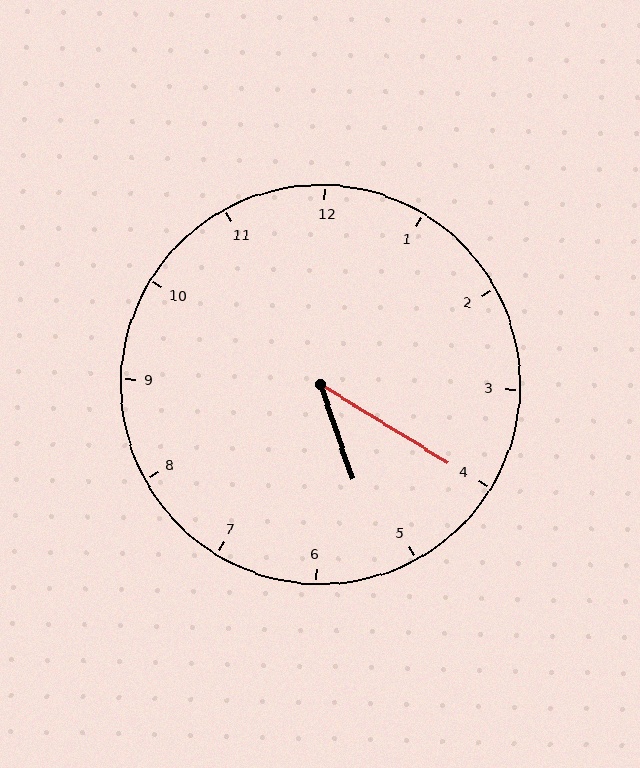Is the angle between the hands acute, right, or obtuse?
It is acute.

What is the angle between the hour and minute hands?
Approximately 40 degrees.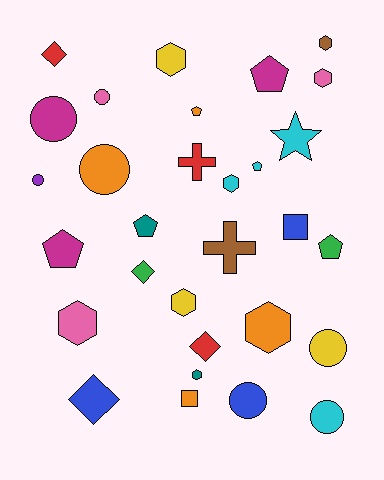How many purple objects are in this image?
There is 1 purple object.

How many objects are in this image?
There are 30 objects.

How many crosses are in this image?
There are 2 crosses.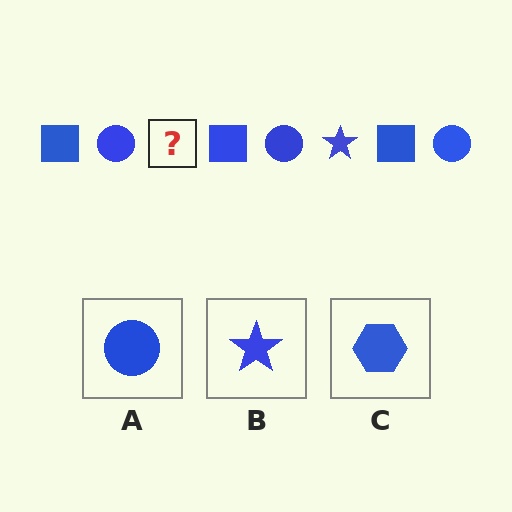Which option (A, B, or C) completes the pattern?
B.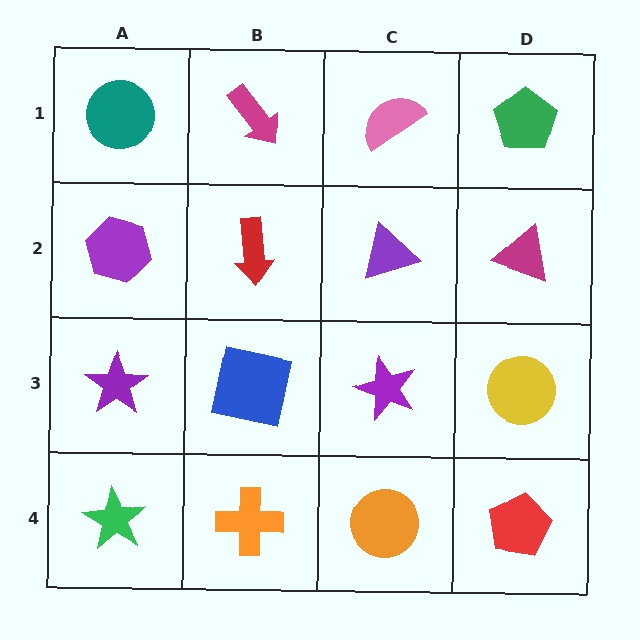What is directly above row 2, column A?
A teal circle.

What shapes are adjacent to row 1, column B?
A red arrow (row 2, column B), a teal circle (row 1, column A), a pink semicircle (row 1, column C).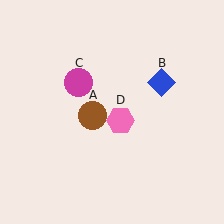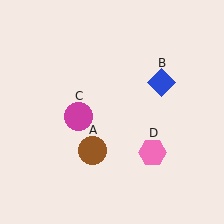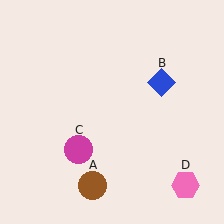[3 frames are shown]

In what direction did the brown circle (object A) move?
The brown circle (object A) moved down.